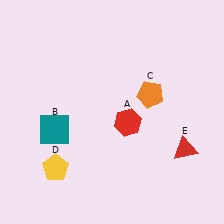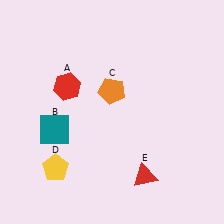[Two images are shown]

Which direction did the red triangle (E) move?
The red triangle (E) moved left.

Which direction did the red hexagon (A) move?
The red hexagon (A) moved left.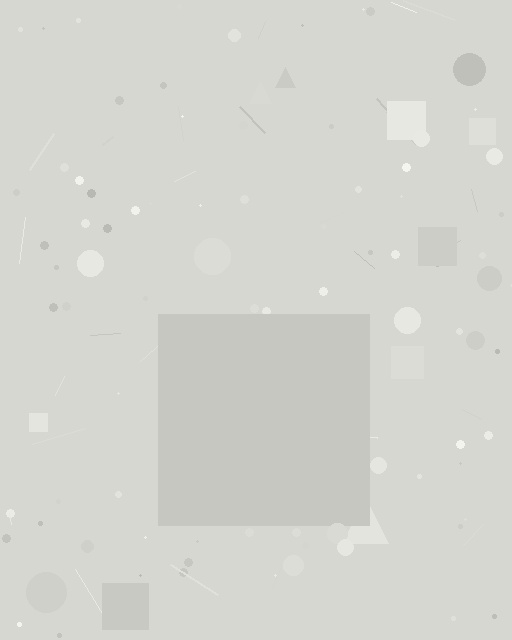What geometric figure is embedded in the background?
A square is embedded in the background.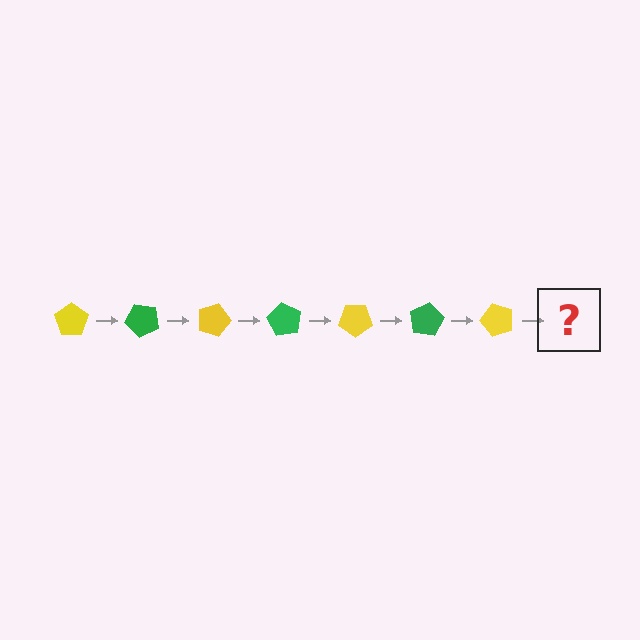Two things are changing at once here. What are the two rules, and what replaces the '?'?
The two rules are that it rotates 45 degrees each step and the color cycles through yellow and green. The '?' should be a green pentagon, rotated 315 degrees from the start.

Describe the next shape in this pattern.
It should be a green pentagon, rotated 315 degrees from the start.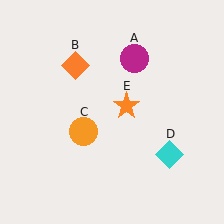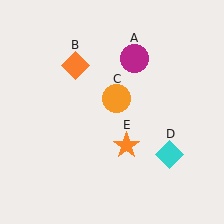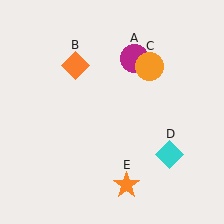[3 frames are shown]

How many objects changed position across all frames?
2 objects changed position: orange circle (object C), orange star (object E).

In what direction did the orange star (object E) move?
The orange star (object E) moved down.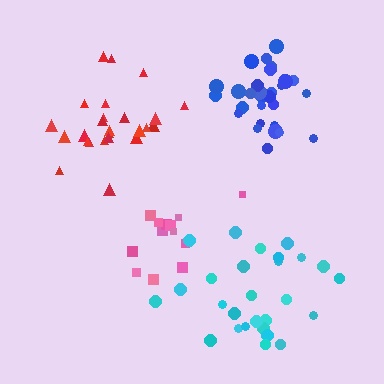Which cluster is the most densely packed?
Blue.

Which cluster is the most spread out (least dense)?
Pink.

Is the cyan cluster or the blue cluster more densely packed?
Blue.